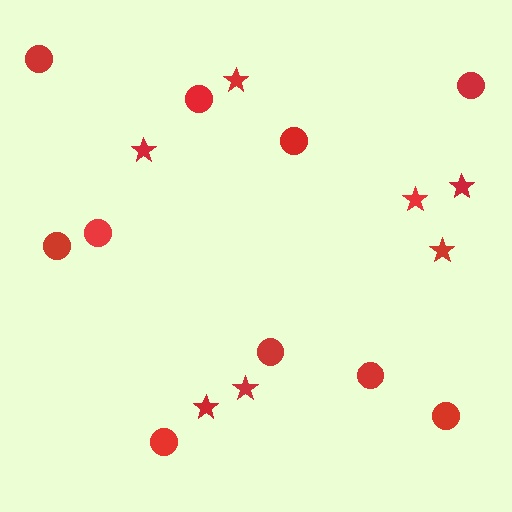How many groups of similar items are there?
There are 2 groups: one group of circles (10) and one group of stars (7).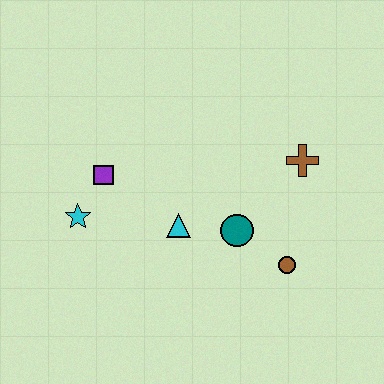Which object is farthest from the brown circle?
The cyan star is farthest from the brown circle.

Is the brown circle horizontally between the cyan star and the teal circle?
No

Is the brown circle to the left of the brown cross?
Yes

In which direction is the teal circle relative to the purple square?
The teal circle is to the right of the purple square.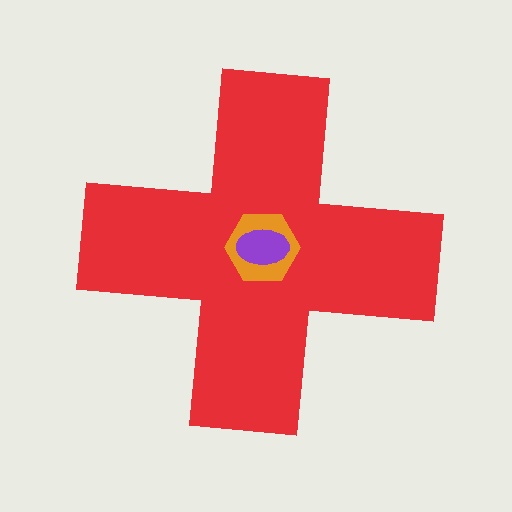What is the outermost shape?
The red cross.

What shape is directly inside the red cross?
The orange hexagon.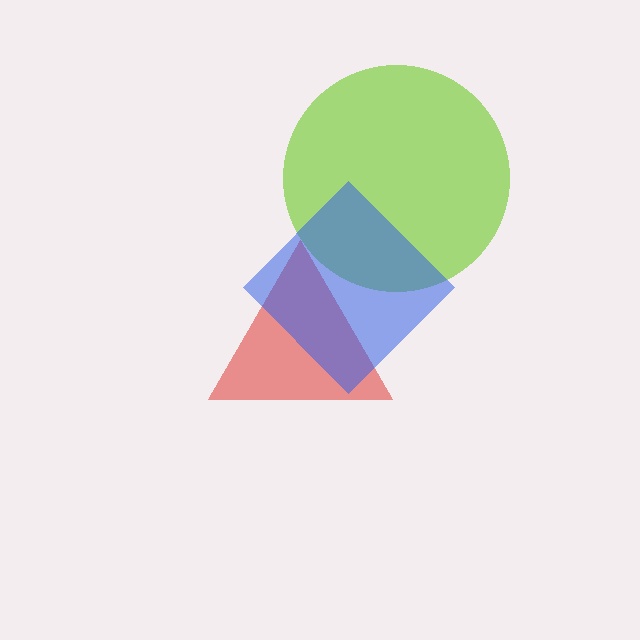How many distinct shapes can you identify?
There are 3 distinct shapes: a lime circle, a red triangle, a blue diamond.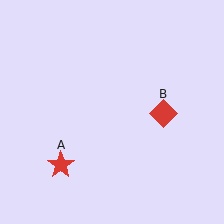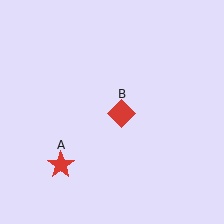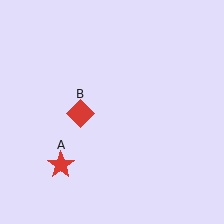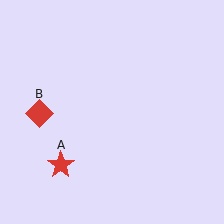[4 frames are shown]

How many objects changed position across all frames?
1 object changed position: red diamond (object B).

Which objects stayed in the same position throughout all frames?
Red star (object A) remained stationary.